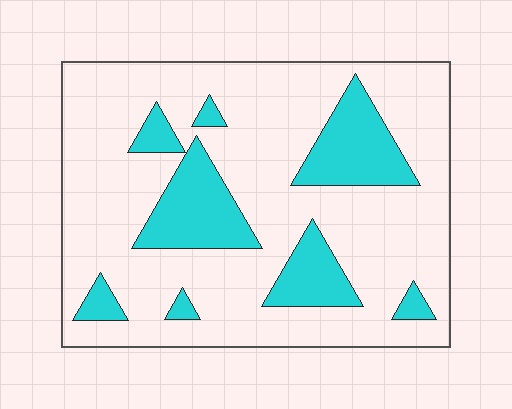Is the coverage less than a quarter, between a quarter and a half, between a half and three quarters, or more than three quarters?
Less than a quarter.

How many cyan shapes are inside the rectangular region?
8.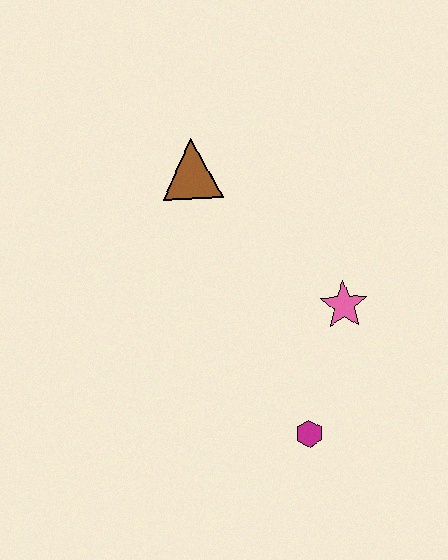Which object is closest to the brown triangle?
The pink star is closest to the brown triangle.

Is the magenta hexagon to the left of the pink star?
Yes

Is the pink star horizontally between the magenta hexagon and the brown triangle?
No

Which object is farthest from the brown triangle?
The magenta hexagon is farthest from the brown triangle.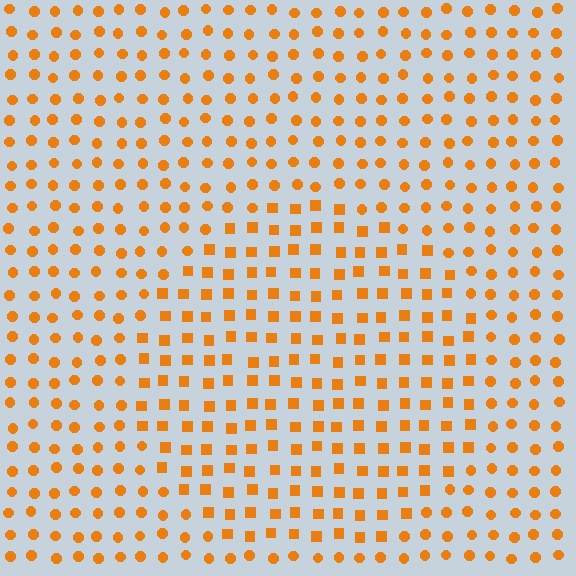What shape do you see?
I see a circle.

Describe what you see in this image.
The image is filled with small orange elements arranged in a uniform grid. A circle-shaped region contains squares, while the surrounding area contains circles. The boundary is defined purely by the change in element shape.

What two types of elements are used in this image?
The image uses squares inside the circle region and circles outside it.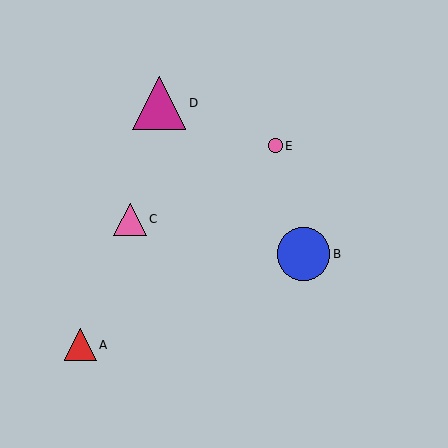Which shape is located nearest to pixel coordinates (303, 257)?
The blue circle (labeled B) at (304, 254) is nearest to that location.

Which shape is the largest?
The magenta triangle (labeled D) is the largest.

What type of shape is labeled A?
Shape A is a red triangle.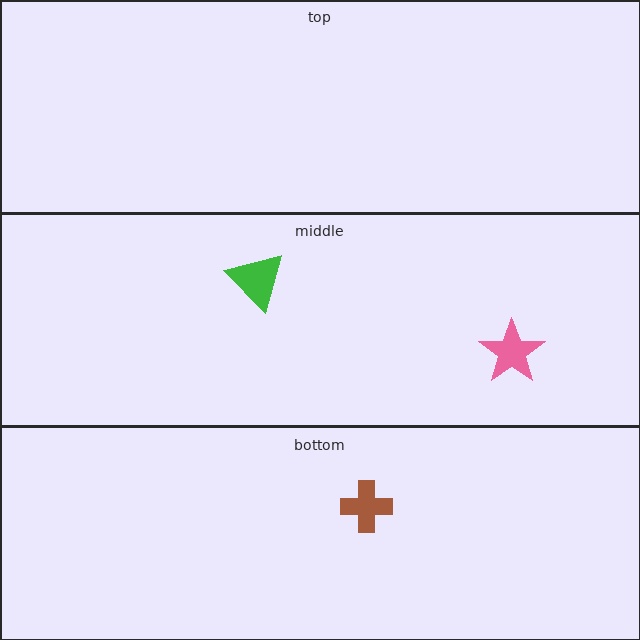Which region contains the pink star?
The middle region.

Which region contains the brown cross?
The bottom region.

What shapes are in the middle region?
The green triangle, the pink star.